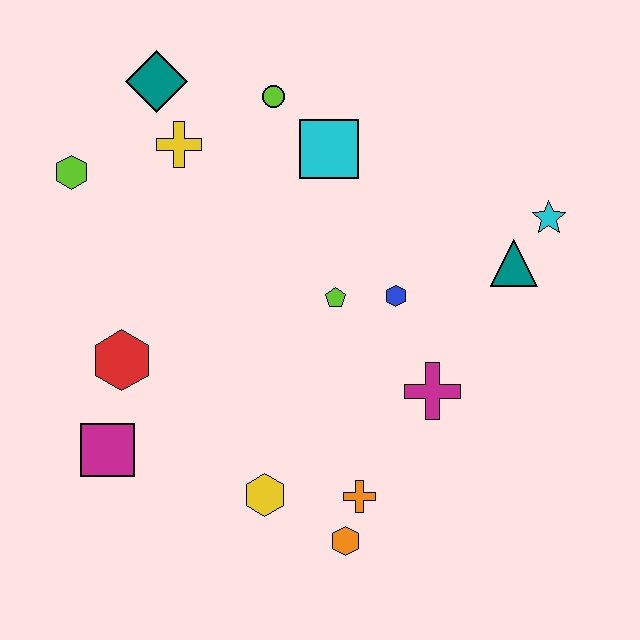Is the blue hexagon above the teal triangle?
No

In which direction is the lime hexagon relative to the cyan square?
The lime hexagon is to the left of the cyan square.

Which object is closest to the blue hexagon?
The lime pentagon is closest to the blue hexagon.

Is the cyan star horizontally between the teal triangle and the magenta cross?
No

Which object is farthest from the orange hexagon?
The teal diamond is farthest from the orange hexagon.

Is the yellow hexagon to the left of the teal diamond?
No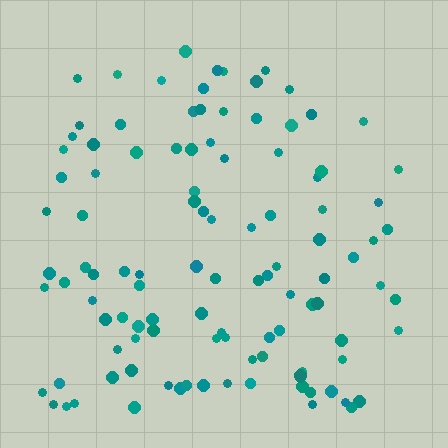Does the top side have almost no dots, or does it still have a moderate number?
Still a moderate number, just noticeably fewer than the bottom.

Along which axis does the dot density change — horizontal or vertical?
Vertical.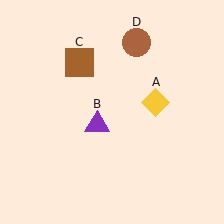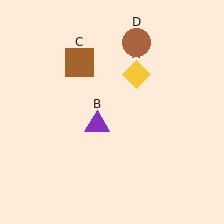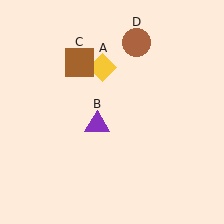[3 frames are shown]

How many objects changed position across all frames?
1 object changed position: yellow diamond (object A).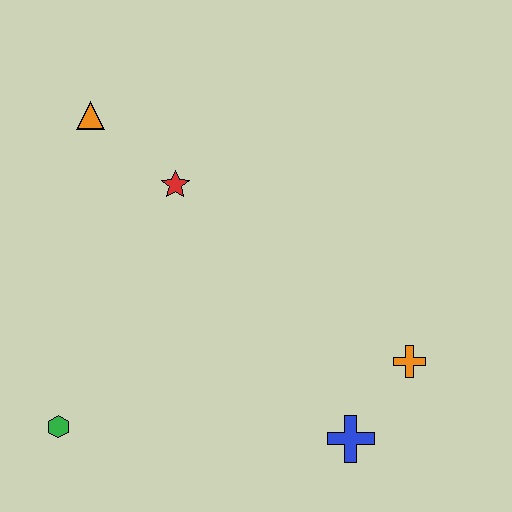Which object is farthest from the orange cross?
The orange triangle is farthest from the orange cross.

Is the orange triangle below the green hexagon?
No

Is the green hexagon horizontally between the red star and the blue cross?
No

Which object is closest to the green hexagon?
The red star is closest to the green hexagon.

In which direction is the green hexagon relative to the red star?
The green hexagon is below the red star.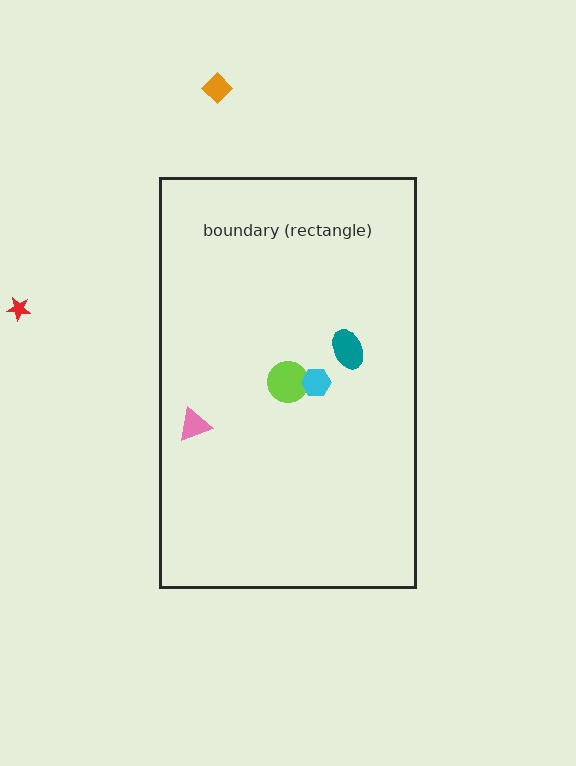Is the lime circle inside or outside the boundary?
Inside.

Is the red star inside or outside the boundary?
Outside.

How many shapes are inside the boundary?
4 inside, 2 outside.